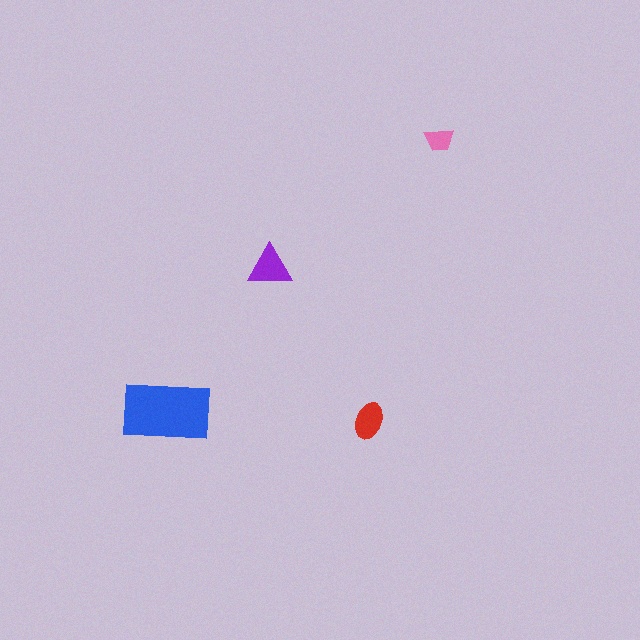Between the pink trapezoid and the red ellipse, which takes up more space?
The red ellipse.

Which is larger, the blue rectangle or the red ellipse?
The blue rectangle.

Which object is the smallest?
The pink trapezoid.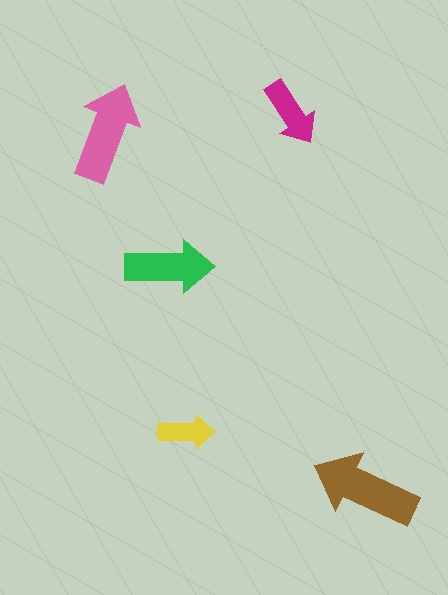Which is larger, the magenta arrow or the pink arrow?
The pink one.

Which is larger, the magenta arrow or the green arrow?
The green one.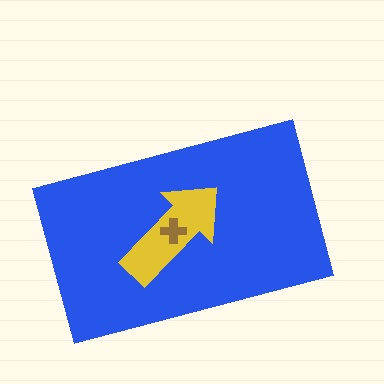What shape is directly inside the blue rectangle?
The yellow arrow.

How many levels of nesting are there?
3.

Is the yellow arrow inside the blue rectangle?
Yes.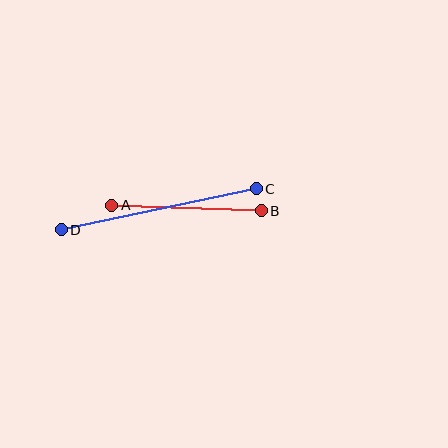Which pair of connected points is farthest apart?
Points C and D are farthest apart.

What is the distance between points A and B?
The distance is approximately 150 pixels.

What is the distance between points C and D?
The distance is approximately 199 pixels.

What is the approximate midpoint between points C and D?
The midpoint is at approximately (159, 209) pixels.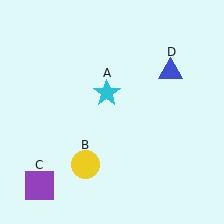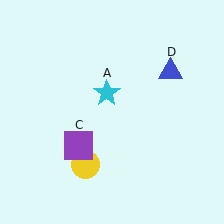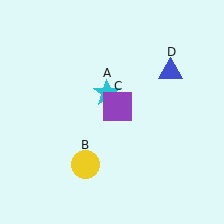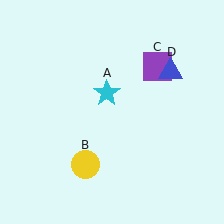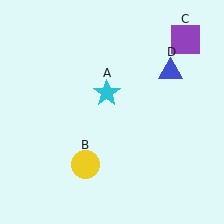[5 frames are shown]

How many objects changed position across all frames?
1 object changed position: purple square (object C).